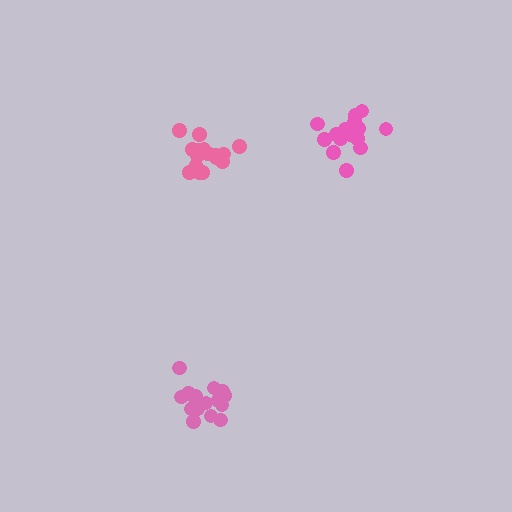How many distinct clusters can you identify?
There are 3 distinct clusters.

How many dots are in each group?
Group 1: 17 dots, Group 2: 16 dots, Group 3: 17 dots (50 total).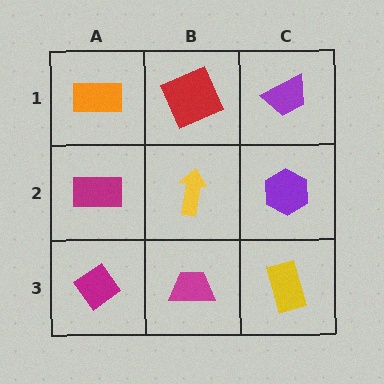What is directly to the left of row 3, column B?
A magenta diamond.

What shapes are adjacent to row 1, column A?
A magenta rectangle (row 2, column A), a red square (row 1, column B).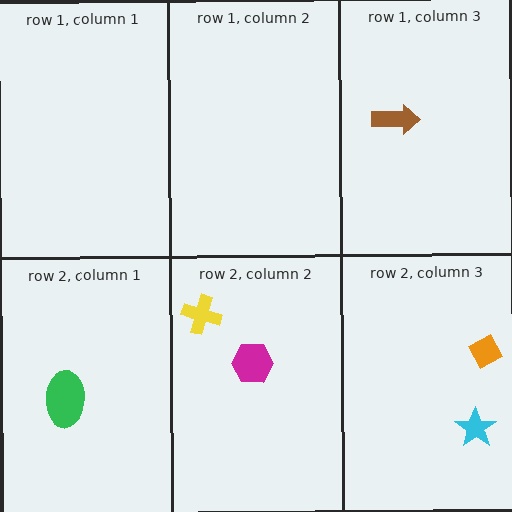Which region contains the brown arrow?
The row 1, column 3 region.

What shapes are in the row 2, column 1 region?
The green ellipse.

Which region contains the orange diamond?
The row 2, column 3 region.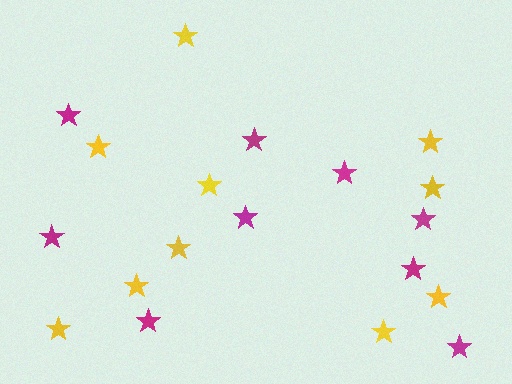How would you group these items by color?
There are 2 groups: one group of yellow stars (10) and one group of magenta stars (9).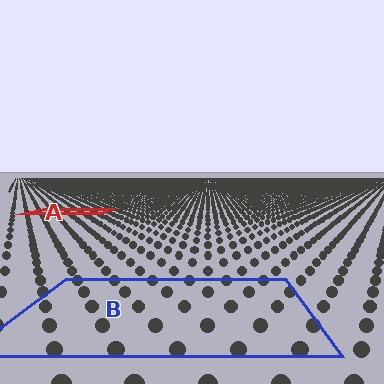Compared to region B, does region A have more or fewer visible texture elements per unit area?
Region A has more texture elements per unit area — they are packed more densely because it is farther away.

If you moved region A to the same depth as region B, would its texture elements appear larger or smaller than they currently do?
They would appear larger. At a closer depth, the same texture elements are projected at a bigger on-screen size.